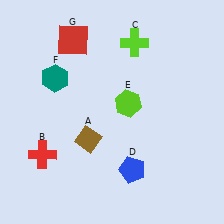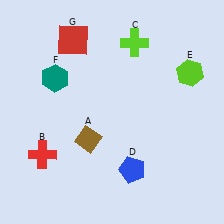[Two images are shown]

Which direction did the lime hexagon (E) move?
The lime hexagon (E) moved right.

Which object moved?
The lime hexagon (E) moved right.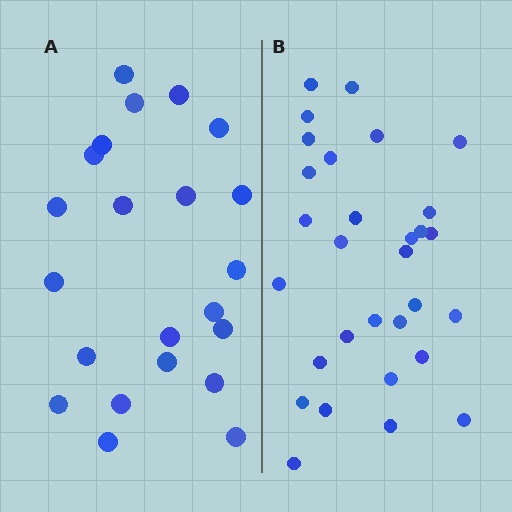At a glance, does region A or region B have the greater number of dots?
Region B (the right region) has more dots.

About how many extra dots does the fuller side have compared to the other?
Region B has roughly 8 or so more dots than region A.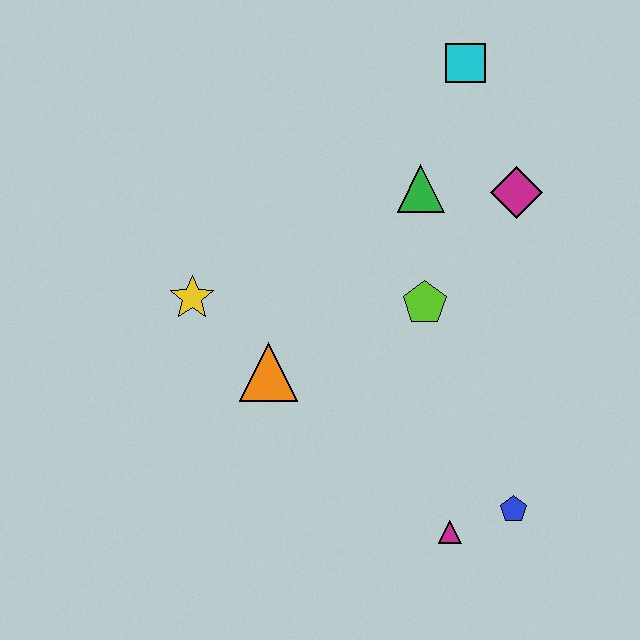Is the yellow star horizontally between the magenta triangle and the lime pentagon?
No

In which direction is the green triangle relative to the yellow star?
The green triangle is to the right of the yellow star.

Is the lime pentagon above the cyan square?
No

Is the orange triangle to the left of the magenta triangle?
Yes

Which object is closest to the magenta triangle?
The blue pentagon is closest to the magenta triangle.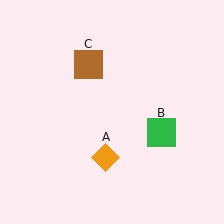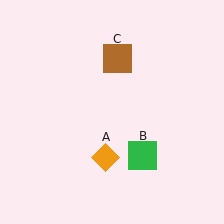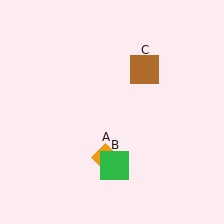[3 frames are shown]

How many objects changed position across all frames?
2 objects changed position: green square (object B), brown square (object C).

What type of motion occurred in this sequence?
The green square (object B), brown square (object C) rotated clockwise around the center of the scene.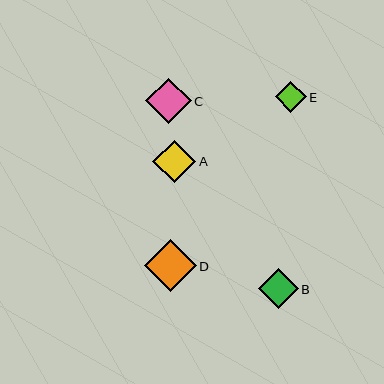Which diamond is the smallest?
Diamond E is the smallest with a size of approximately 31 pixels.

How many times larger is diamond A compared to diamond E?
Diamond A is approximately 1.4 times the size of diamond E.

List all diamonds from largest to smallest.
From largest to smallest: D, C, A, B, E.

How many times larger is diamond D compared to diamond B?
Diamond D is approximately 1.3 times the size of diamond B.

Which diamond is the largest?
Diamond D is the largest with a size of approximately 52 pixels.